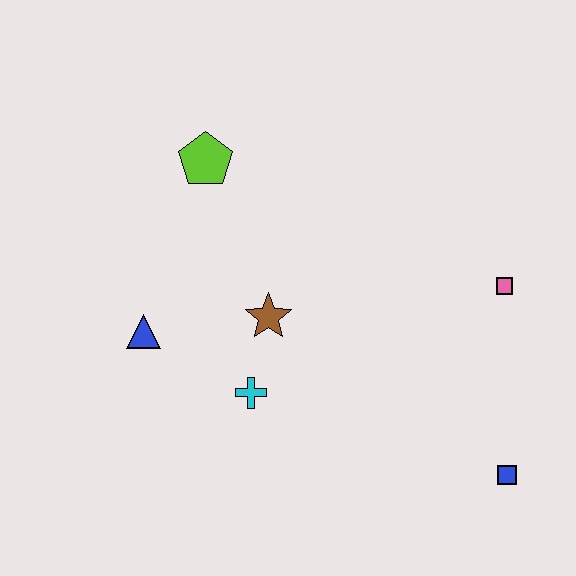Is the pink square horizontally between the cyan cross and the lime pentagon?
No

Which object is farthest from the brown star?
The blue square is farthest from the brown star.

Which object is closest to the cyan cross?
The brown star is closest to the cyan cross.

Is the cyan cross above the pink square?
No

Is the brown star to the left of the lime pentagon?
No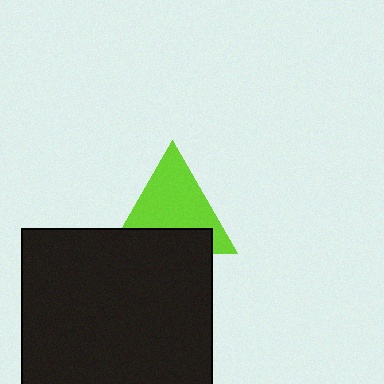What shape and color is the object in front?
The object in front is a black square.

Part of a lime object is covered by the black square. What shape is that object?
It is a triangle.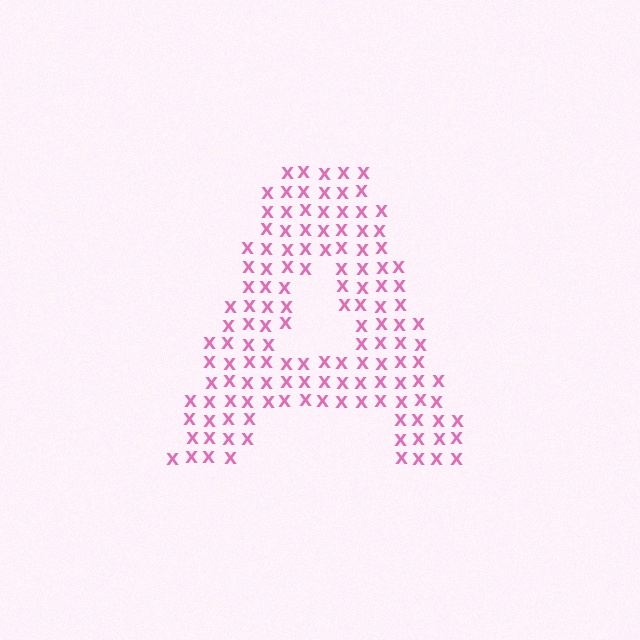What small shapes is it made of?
It is made of small letter X's.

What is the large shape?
The large shape is the letter A.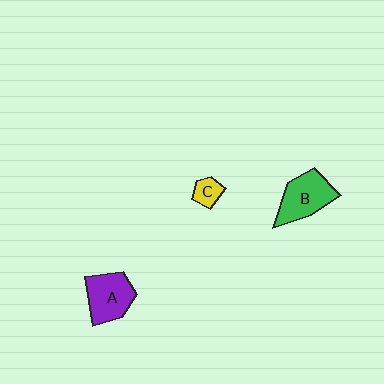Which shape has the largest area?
Shape B (green).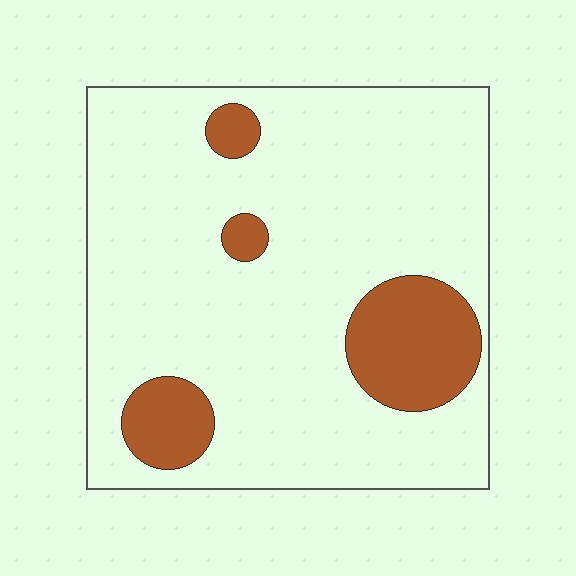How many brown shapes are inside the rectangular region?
4.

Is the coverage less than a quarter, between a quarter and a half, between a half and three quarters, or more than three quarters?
Less than a quarter.